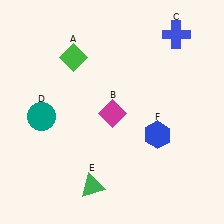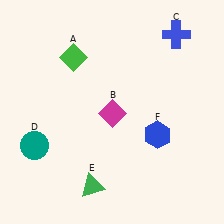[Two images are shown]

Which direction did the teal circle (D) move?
The teal circle (D) moved down.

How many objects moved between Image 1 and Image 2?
1 object moved between the two images.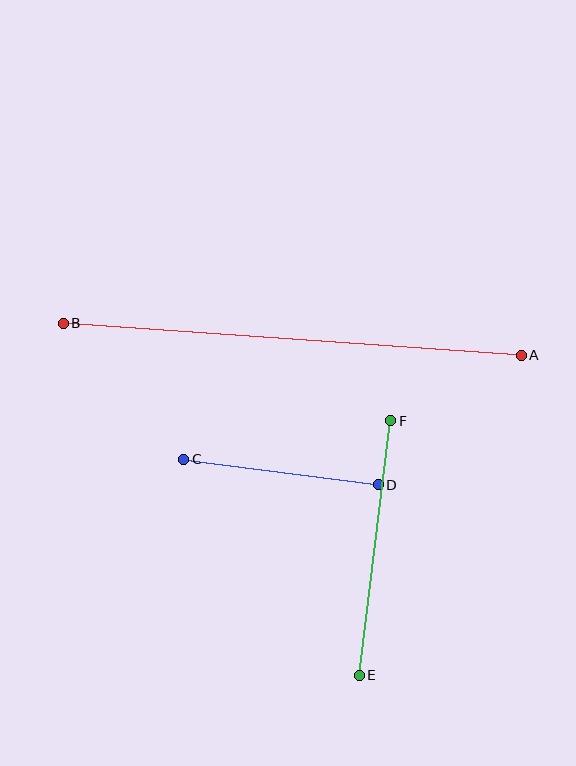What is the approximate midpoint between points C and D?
The midpoint is at approximately (281, 472) pixels.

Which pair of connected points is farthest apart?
Points A and B are farthest apart.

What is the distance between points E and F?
The distance is approximately 256 pixels.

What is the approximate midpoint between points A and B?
The midpoint is at approximately (292, 339) pixels.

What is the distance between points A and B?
The distance is approximately 459 pixels.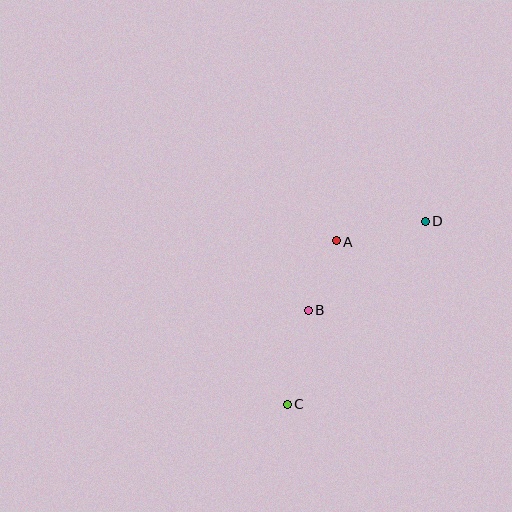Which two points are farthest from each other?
Points C and D are farthest from each other.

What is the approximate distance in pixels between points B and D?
The distance between B and D is approximately 148 pixels.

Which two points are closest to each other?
Points A and B are closest to each other.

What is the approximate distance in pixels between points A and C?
The distance between A and C is approximately 171 pixels.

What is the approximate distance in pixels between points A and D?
The distance between A and D is approximately 91 pixels.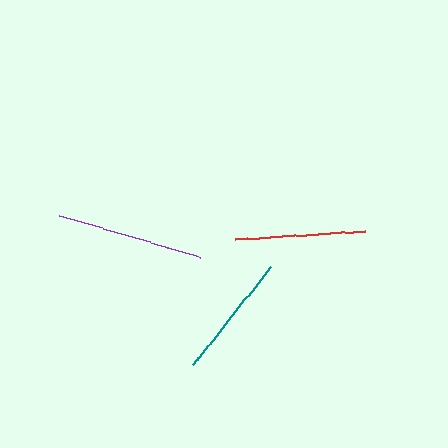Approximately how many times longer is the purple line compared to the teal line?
The purple line is approximately 1.2 times the length of the teal line.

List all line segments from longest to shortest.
From longest to shortest: purple, red, teal.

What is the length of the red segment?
The red segment is approximately 130 pixels long.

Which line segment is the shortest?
The teal line is the shortest at approximately 126 pixels.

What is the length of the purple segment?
The purple segment is approximately 147 pixels long.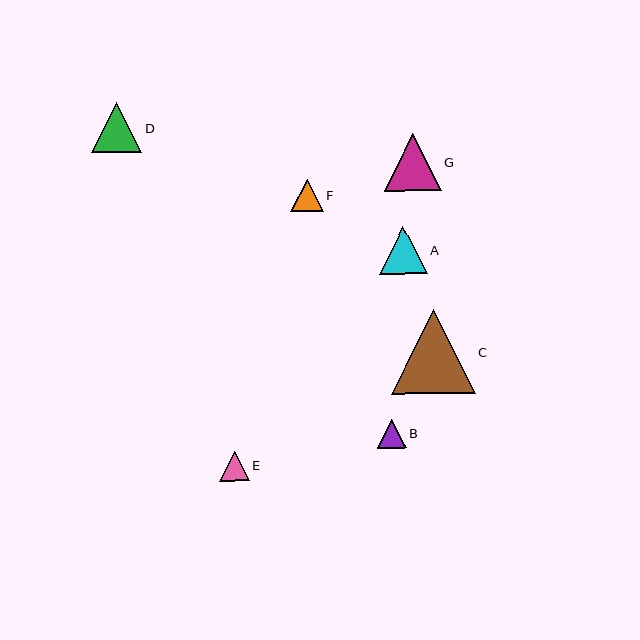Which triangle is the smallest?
Triangle B is the smallest with a size of approximately 29 pixels.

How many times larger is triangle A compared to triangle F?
Triangle A is approximately 1.5 times the size of triangle F.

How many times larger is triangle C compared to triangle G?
Triangle C is approximately 1.5 times the size of triangle G.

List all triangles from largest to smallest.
From largest to smallest: C, G, D, A, F, E, B.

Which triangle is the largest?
Triangle C is the largest with a size of approximately 84 pixels.